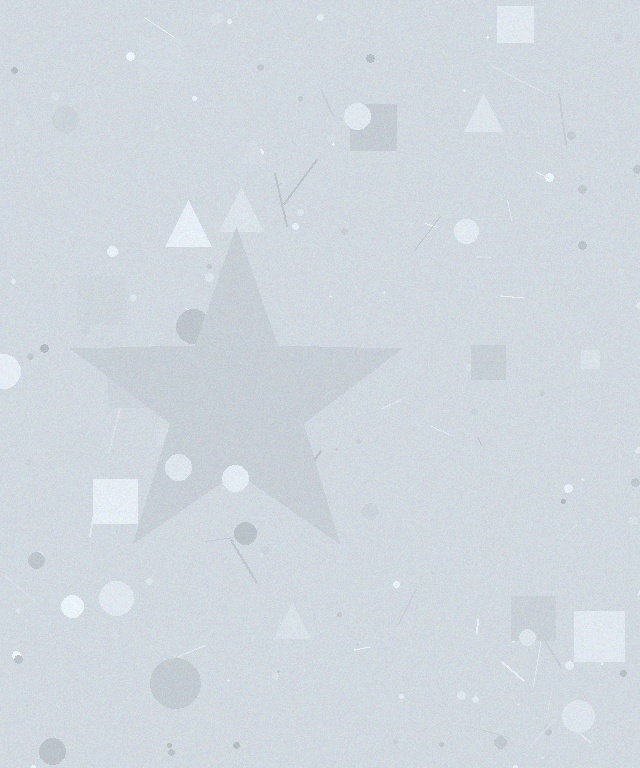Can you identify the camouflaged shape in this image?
The camouflaged shape is a star.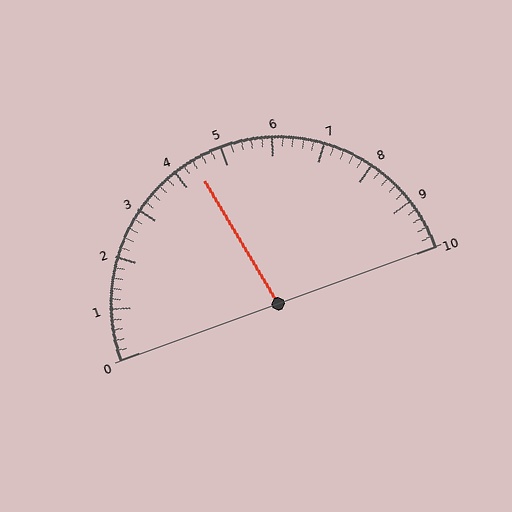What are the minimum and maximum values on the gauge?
The gauge ranges from 0 to 10.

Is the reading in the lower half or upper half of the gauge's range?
The reading is in the lower half of the range (0 to 10).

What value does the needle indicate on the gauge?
The needle indicates approximately 4.4.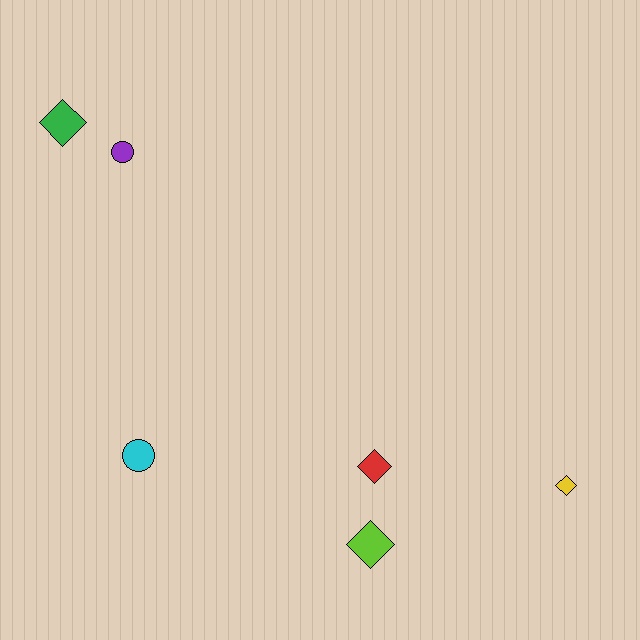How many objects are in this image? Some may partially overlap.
There are 6 objects.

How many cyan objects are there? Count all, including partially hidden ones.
There is 1 cyan object.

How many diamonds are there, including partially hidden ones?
There are 4 diamonds.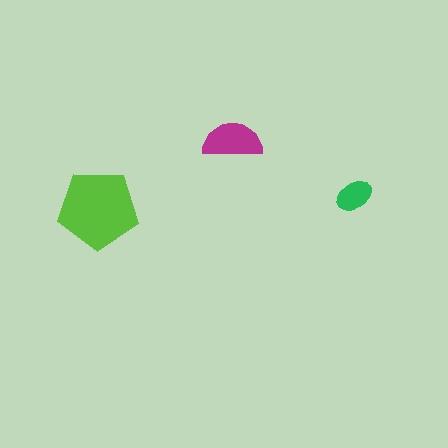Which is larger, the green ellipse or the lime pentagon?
The lime pentagon.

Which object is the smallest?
The green ellipse.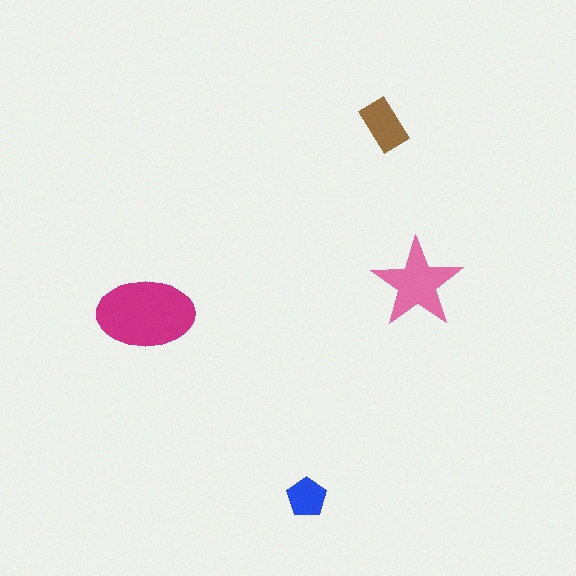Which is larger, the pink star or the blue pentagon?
The pink star.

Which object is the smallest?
The blue pentagon.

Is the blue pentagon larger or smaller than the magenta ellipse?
Smaller.